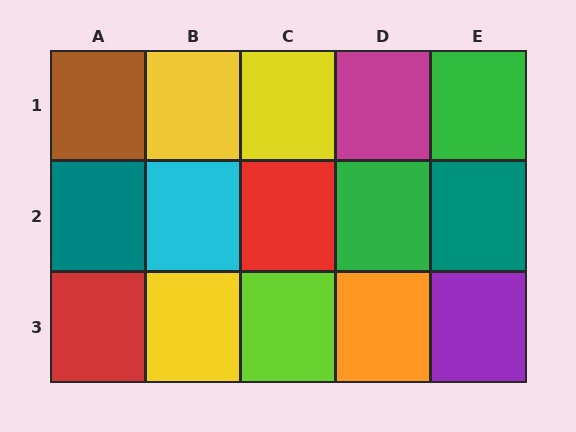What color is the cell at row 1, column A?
Brown.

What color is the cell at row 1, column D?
Magenta.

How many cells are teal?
2 cells are teal.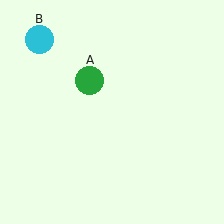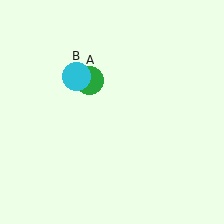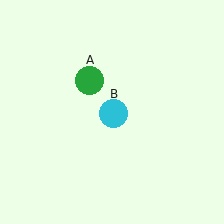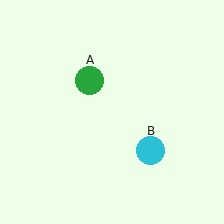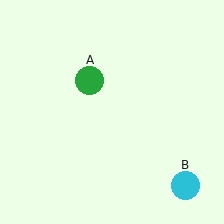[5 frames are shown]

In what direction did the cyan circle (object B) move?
The cyan circle (object B) moved down and to the right.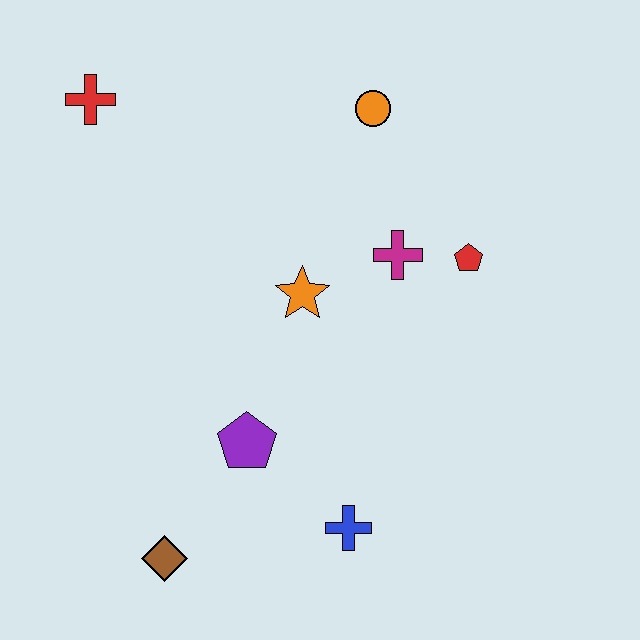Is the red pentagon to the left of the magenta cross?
No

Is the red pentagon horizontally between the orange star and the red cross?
No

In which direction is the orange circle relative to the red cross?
The orange circle is to the right of the red cross.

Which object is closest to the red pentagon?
The magenta cross is closest to the red pentagon.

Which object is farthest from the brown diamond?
The orange circle is farthest from the brown diamond.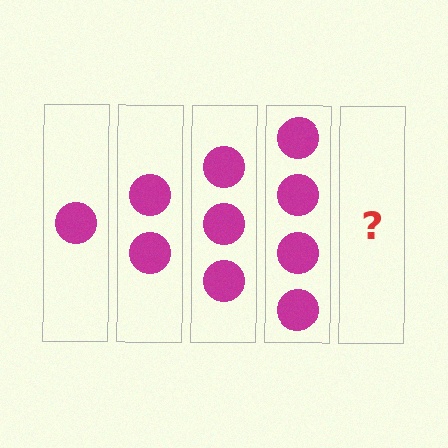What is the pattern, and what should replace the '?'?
The pattern is that each step adds one more circle. The '?' should be 5 circles.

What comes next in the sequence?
The next element should be 5 circles.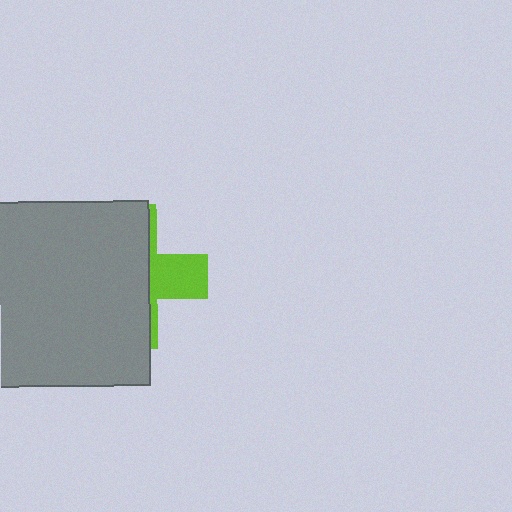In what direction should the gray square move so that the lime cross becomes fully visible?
The gray square should move left. That is the shortest direction to clear the overlap and leave the lime cross fully visible.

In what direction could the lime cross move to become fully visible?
The lime cross could move right. That would shift it out from behind the gray square entirely.